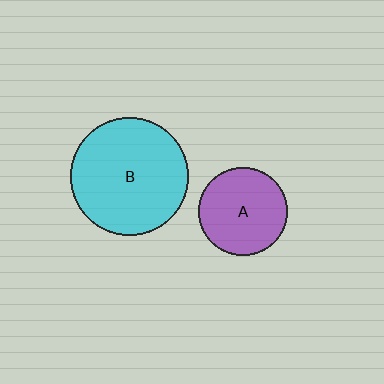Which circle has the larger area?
Circle B (cyan).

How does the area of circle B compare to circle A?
Approximately 1.8 times.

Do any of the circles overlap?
No, none of the circles overlap.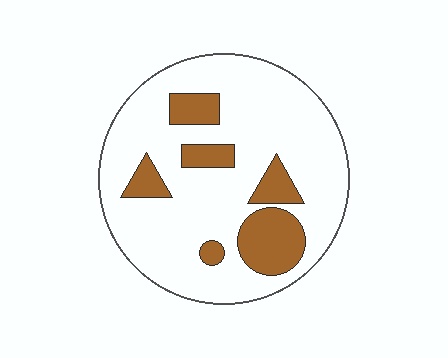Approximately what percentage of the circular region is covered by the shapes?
Approximately 20%.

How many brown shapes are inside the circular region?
6.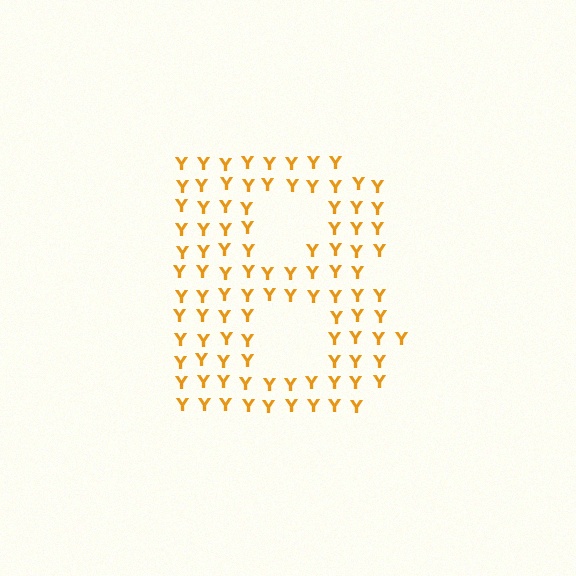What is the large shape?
The large shape is the letter B.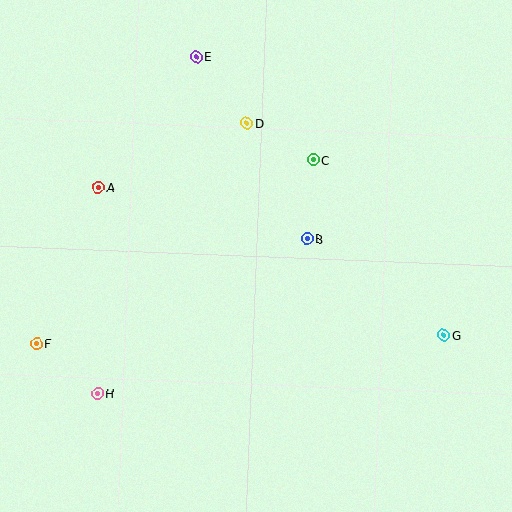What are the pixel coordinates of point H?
Point H is at (98, 394).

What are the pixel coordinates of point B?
Point B is at (307, 239).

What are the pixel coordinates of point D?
Point D is at (247, 123).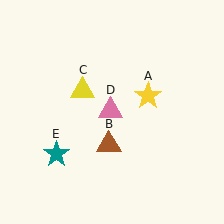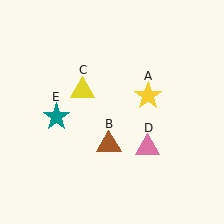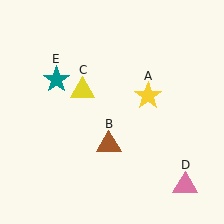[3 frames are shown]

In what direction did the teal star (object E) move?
The teal star (object E) moved up.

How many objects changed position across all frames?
2 objects changed position: pink triangle (object D), teal star (object E).